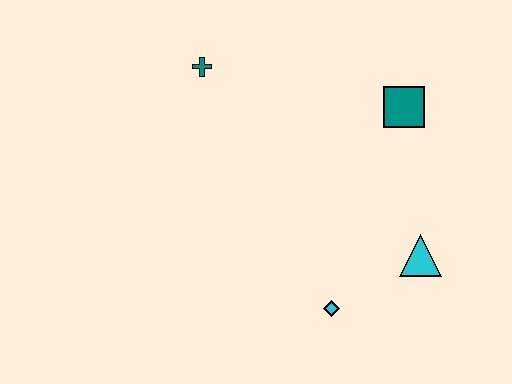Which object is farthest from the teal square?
The cyan diamond is farthest from the teal square.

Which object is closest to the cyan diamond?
The cyan triangle is closest to the cyan diamond.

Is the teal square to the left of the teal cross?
No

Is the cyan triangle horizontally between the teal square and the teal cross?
No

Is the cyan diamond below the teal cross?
Yes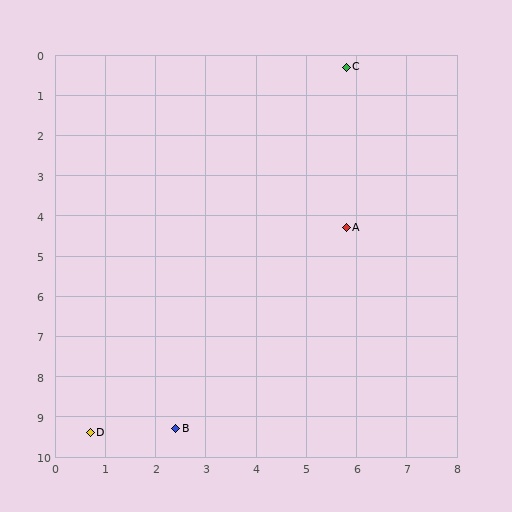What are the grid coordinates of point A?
Point A is at approximately (5.8, 4.3).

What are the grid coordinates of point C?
Point C is at approximately (5.8, 0.3).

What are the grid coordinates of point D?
Point D is at approximately (0.7, 9.4).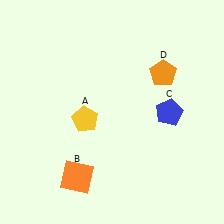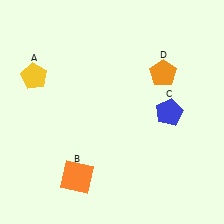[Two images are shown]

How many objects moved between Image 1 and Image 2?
1 object moved between the two images.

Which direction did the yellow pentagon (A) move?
The yellow pentagon (A) moved left.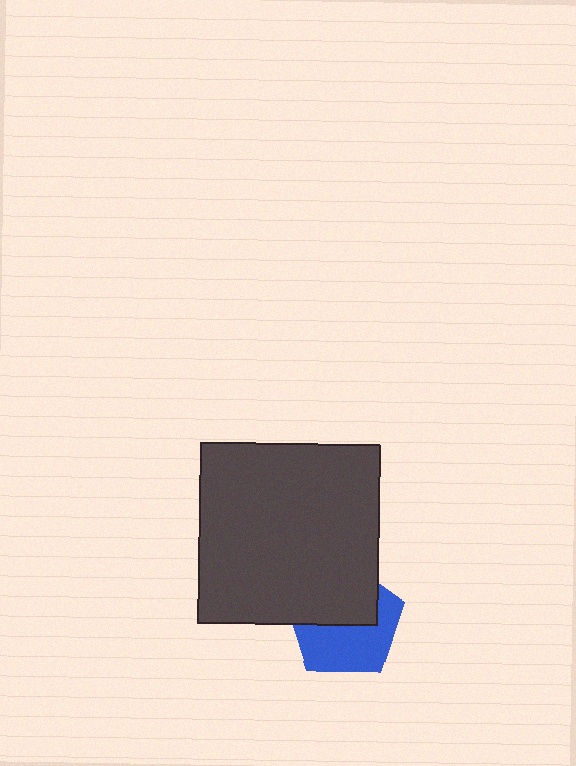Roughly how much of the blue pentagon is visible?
About half of it is visible (roughly 52%).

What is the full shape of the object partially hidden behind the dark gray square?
The partially hidden object is a blue pentagon.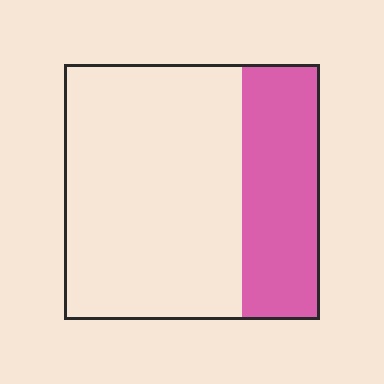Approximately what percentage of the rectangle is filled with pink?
Approximately 30%.